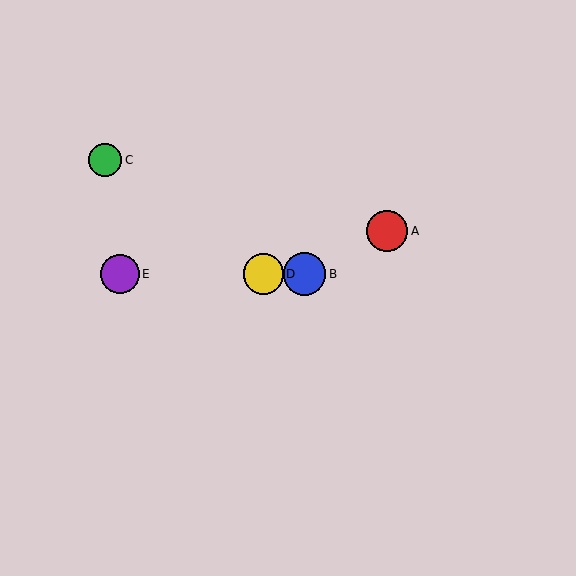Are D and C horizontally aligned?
No, D is at y≈274 and C is at y≈160.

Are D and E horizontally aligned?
Yes, both are at y≈274.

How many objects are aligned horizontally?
3 objects (B, D, E) are aligned horizontally.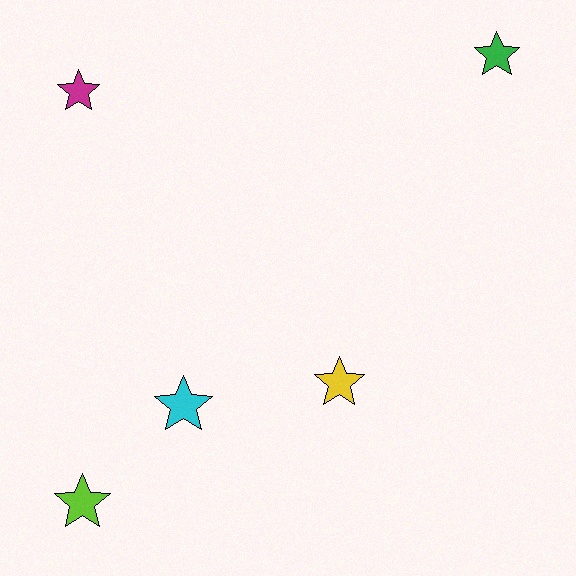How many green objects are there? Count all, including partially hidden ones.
There is 1 green object.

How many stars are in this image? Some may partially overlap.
There are 5 stars.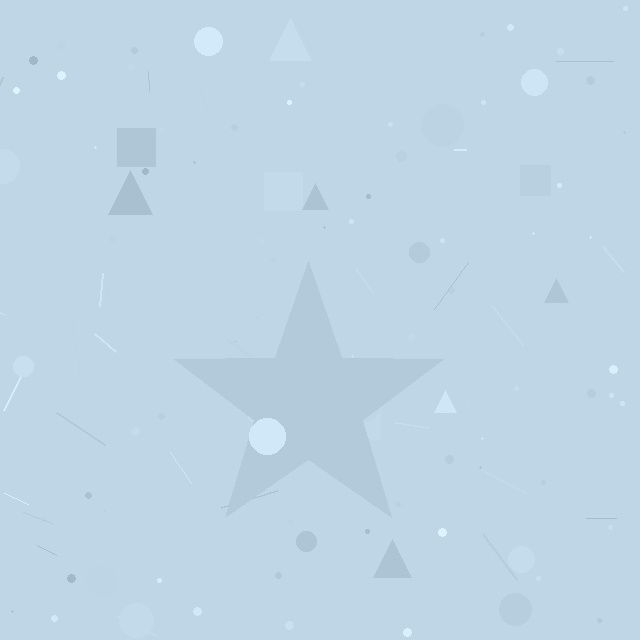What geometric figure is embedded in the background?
A star is embedded in the background.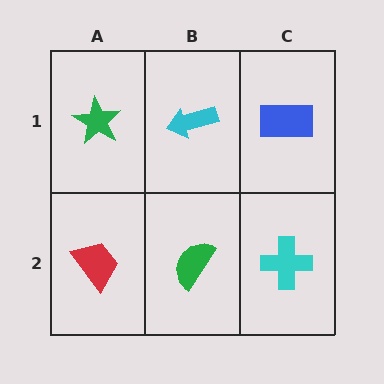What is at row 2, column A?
A red trapezoid.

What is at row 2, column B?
A green semicircle.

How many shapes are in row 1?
3 shapes.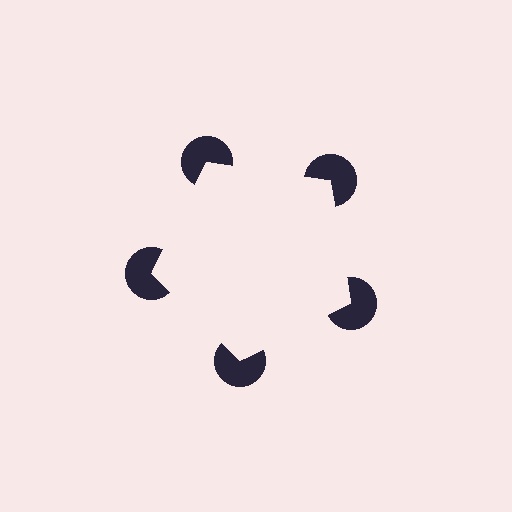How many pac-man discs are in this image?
There are 5 — one at each vertex of the illusory pentagon.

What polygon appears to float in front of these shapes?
An illusory pentagon — its edges are inferred from the aligned wedge cuts in the pac-man discs, not physically drawn.